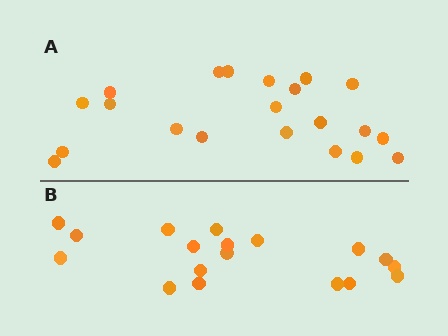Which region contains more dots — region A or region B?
Region A (the top region) has more dots.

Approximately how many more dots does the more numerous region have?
Region A has just a few more — roughly 2 or 3 more dots than region B.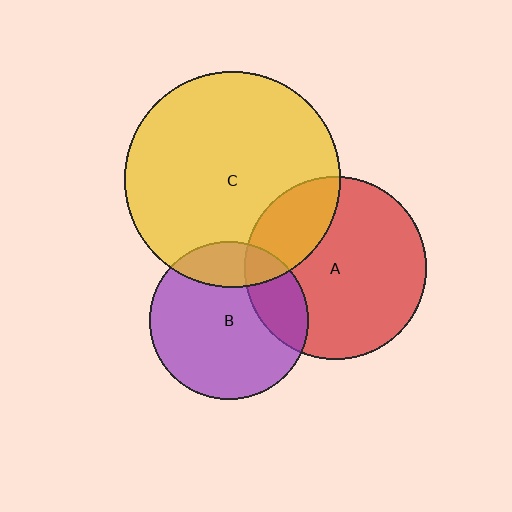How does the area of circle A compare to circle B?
Approximately 1.3 times.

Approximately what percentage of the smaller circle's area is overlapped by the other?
Approximately 20%.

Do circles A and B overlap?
Yes.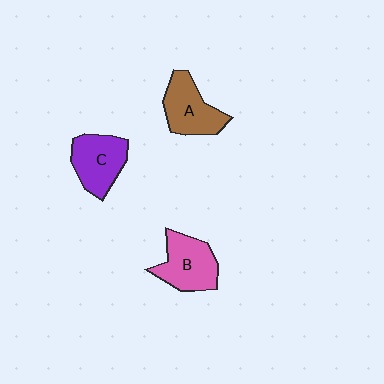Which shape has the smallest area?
Shape A (brown).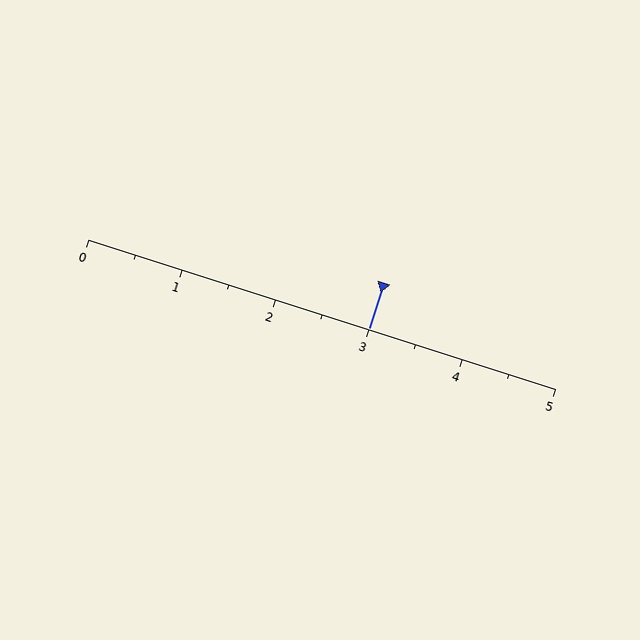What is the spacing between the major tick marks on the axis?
The major ticks are spaced 1 apart.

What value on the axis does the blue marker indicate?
The marker indicates approximately 3.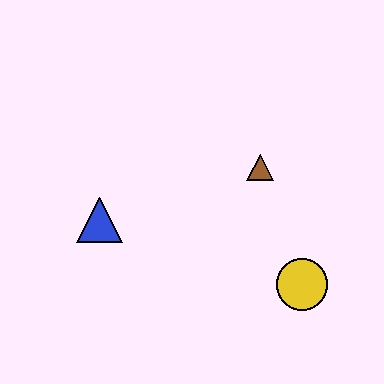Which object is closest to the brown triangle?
The yellow circle is closest to the brown triangle.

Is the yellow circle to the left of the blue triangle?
No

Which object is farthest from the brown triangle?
The blue triangle is farthest from the brown triangle.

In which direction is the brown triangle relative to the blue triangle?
The brown triangle is to the right of the blue triangle.